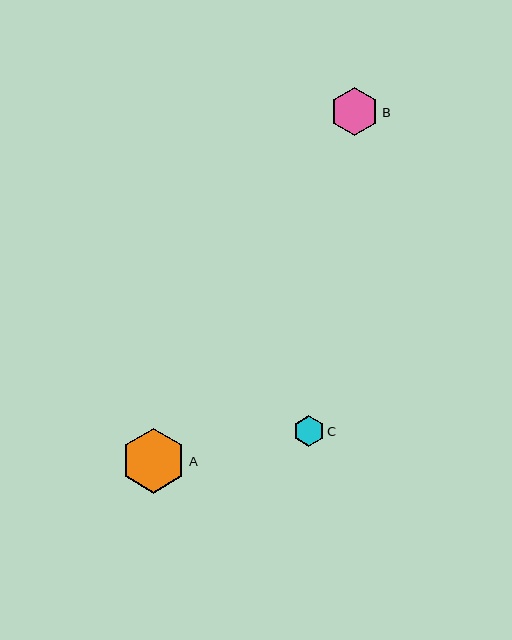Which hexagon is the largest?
Hexagon A is the largest with a size of approximately 65 pixels.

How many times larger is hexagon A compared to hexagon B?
Hexagon A is approximately 1.3 times the size of hexagon B.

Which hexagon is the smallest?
Hexagon C is the smallest with a size of approximately 31 pixels.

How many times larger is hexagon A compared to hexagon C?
Hexagon A is approximately 2.1 times the size of hexagon C.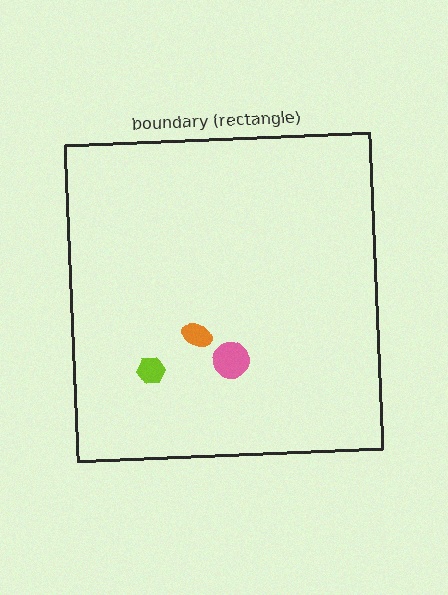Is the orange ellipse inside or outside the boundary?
Inside.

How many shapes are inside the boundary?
3 inside, 0 outside.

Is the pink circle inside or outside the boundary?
Inside.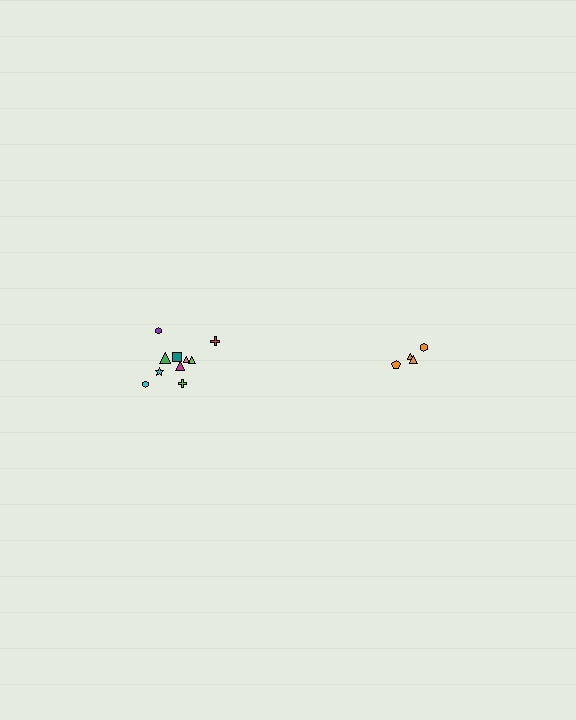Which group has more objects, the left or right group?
The left group.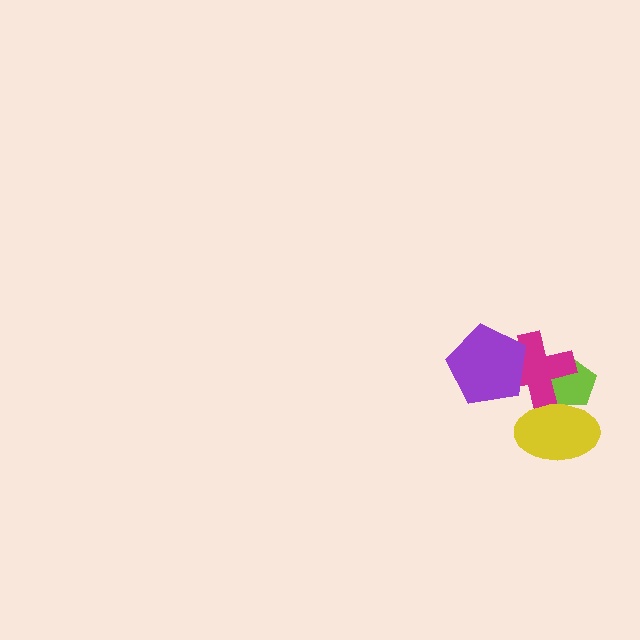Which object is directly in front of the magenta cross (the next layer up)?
The purple pentagon is directly in front of the magenta cross.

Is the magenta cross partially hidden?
Yes, it is partially covered by another shape.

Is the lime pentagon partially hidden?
Yes, it is partially covered by another shape.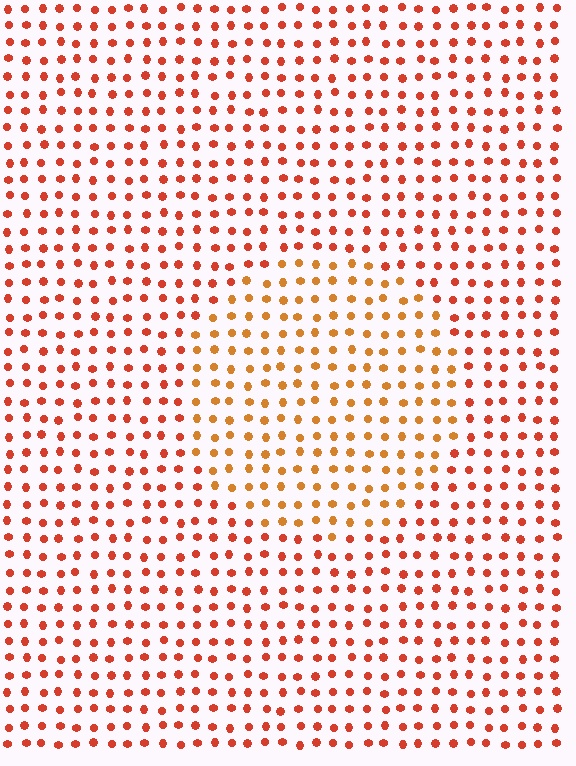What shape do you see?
I see a circle.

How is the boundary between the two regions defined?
The boundary is defined purely by a slight shift in hue (about 25 degrees). Spacing, size, and orientation are identical on both sides.